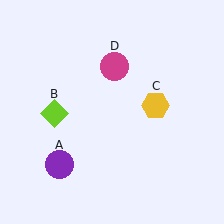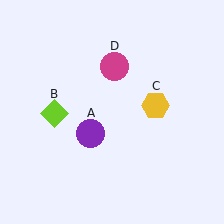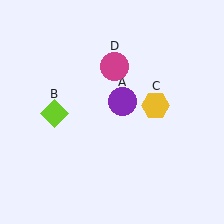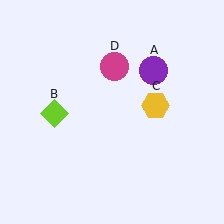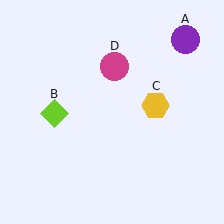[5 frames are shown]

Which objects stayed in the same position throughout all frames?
Lime diamond (object B) and yellow hexagon (object C) and magenta circle (object D) remained stationary.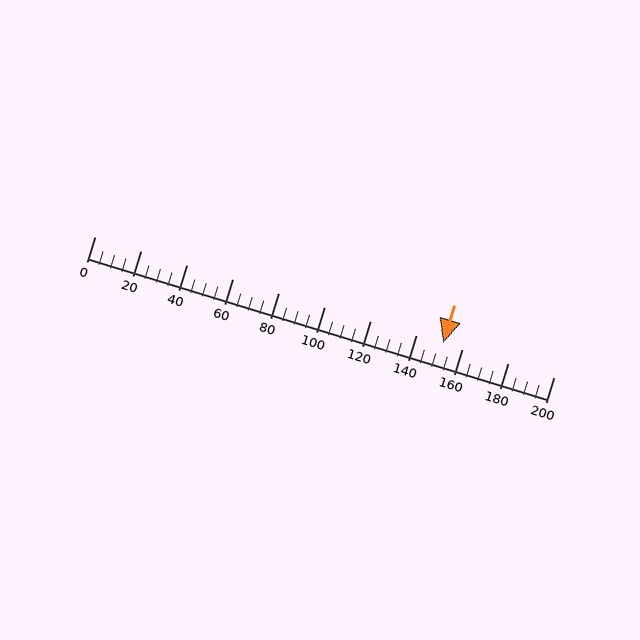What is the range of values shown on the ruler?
The ruler shows values from 0 to 200.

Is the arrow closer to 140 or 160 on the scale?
The arrow is closer to 160.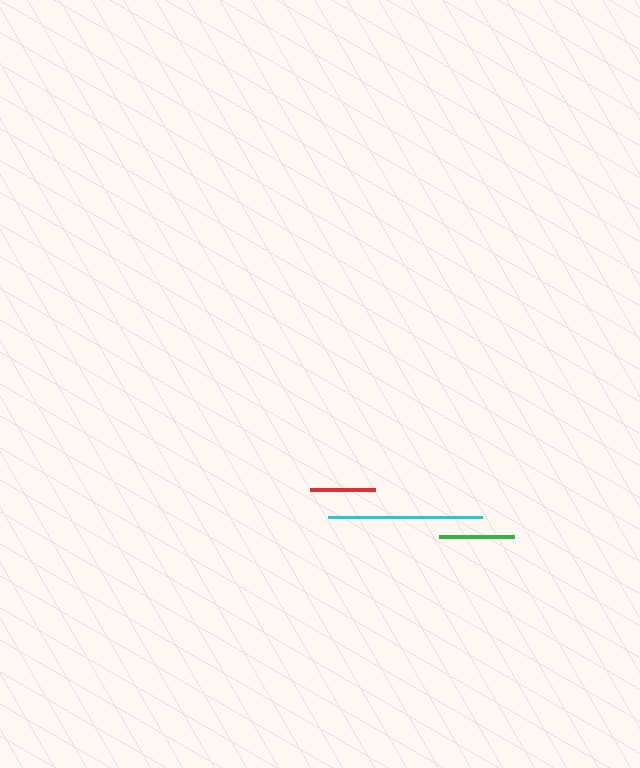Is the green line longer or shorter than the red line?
The green line is longer than the red line.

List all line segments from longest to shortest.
From longest to shortest: cyan, green, red.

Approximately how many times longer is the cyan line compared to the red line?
The cyan line is approximately 2.4 times the length of the red line.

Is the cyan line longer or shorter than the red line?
The cyan line is longer than the red line.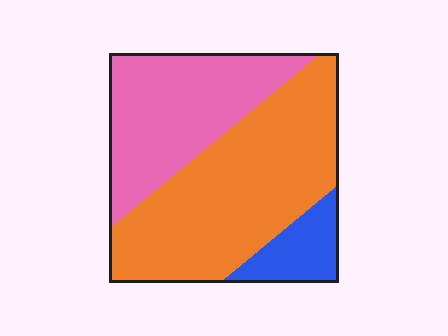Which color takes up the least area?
Blue, at roughly 10%.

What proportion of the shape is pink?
Pink covers roughly 35% of the shape.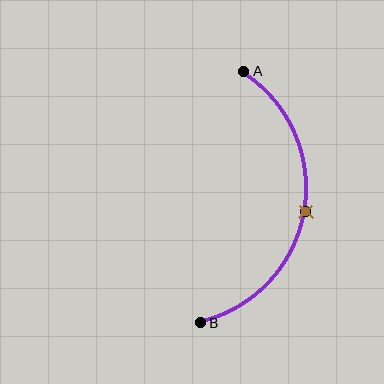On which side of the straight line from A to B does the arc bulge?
The arc bulges to the right of the straight line connecting A and B.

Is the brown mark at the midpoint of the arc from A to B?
Yes. The brown mark lies on the arc at equal arc-length from both A and B — it is the arc midpoint.